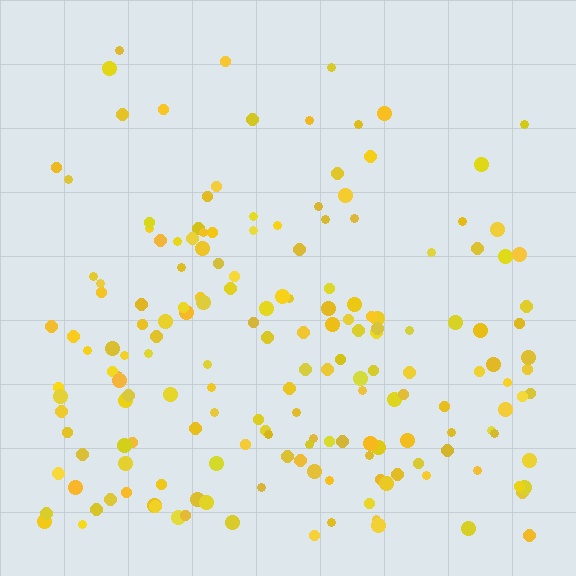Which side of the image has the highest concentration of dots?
The bottom.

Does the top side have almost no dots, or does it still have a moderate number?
Still a moderate number, just noticeably fewer than the bottom.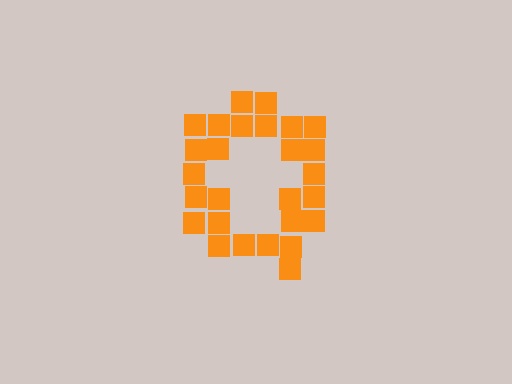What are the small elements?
The small elements are squares.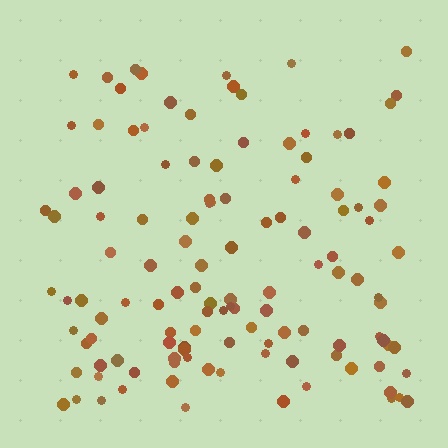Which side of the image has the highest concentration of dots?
The bottom.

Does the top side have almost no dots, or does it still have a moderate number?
Still a moderate number, just noticeably fewer than the bottom.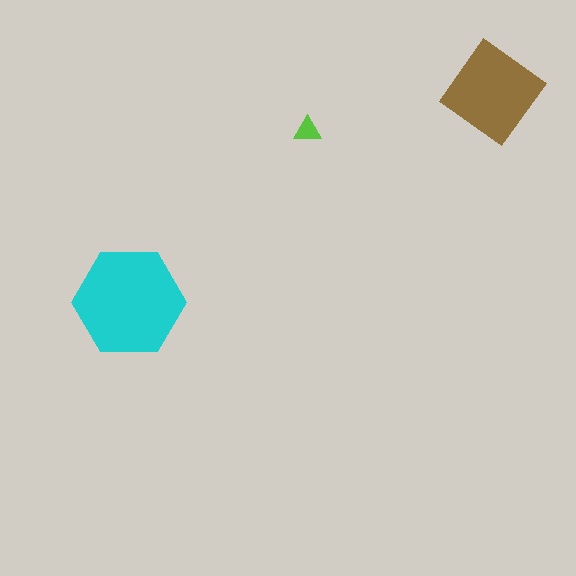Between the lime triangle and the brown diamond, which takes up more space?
The brown diamond.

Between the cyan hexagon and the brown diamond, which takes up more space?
The cyan hexagon.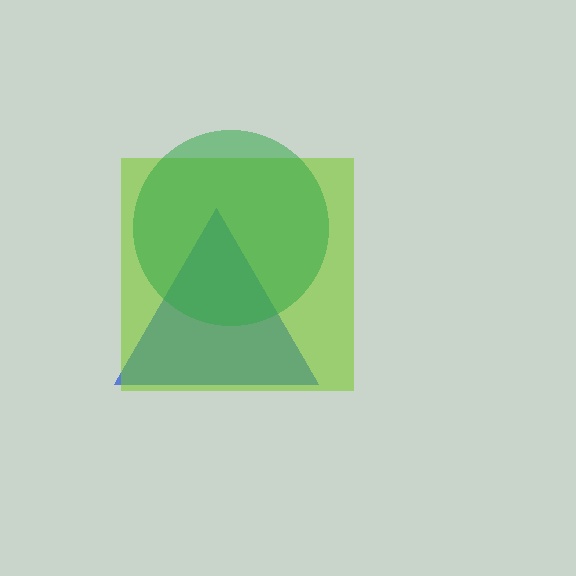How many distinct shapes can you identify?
There are 3 distinct shapes: a blue triangle, a lime square, a green circle.